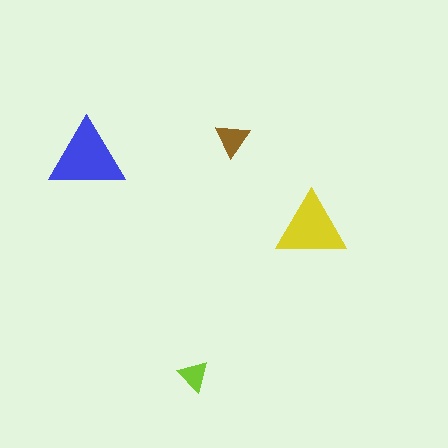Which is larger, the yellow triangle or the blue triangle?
The blue one.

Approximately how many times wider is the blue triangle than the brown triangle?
About 2 times wider.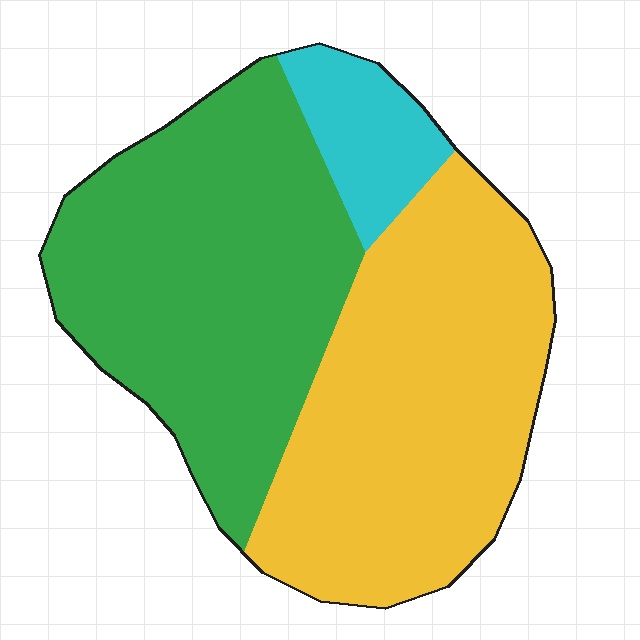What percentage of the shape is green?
Green covers around 45% of the shape.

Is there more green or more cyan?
Green.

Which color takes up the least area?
Cyan, at roughly 10%.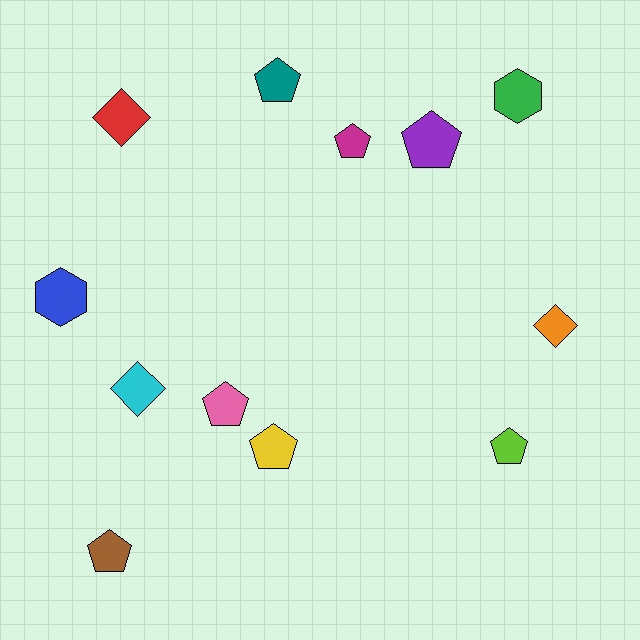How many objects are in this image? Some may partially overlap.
There are 12 objects.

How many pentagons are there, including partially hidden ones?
There are 7 pentagons.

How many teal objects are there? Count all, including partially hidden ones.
There is 1 teal object.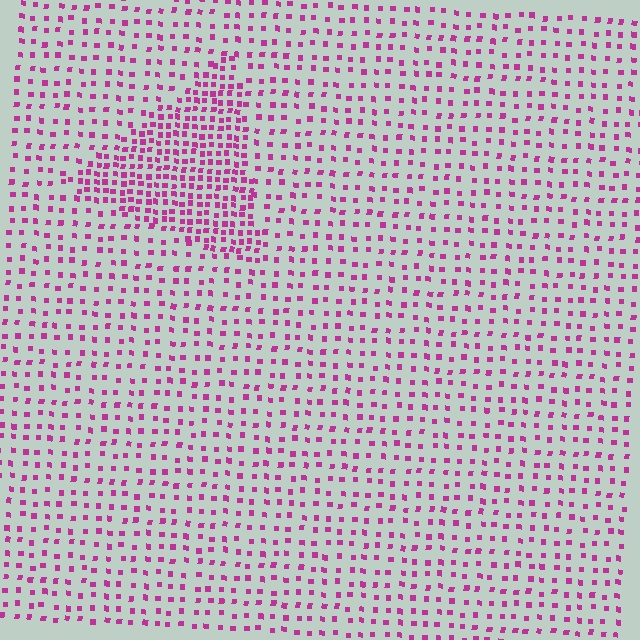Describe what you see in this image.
The image contains small magenta elements arranged at two different densities. A triangle-shaped region is visible where the elements are more densely packed than the surrounding area.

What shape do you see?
I see a triangle.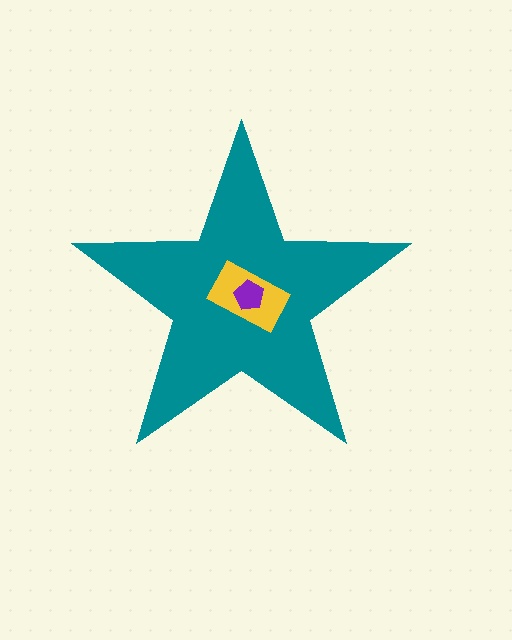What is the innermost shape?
The purple pentagon.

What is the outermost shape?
The teal star.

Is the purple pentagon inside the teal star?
Yes.